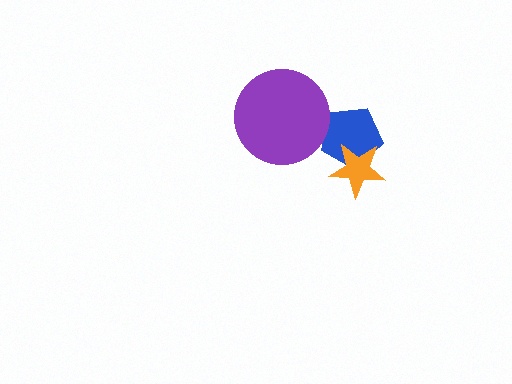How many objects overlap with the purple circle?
1 object overlaps with the purple circle.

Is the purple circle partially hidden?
No, no other shape covers it.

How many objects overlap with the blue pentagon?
2 objects overlap with the blue pentagon.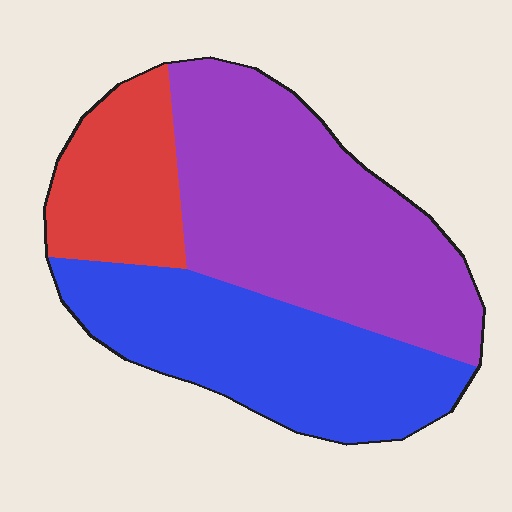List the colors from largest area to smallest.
From largest to smallest: purple, blue, red.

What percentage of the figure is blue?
Blue covers around 35% of the figure.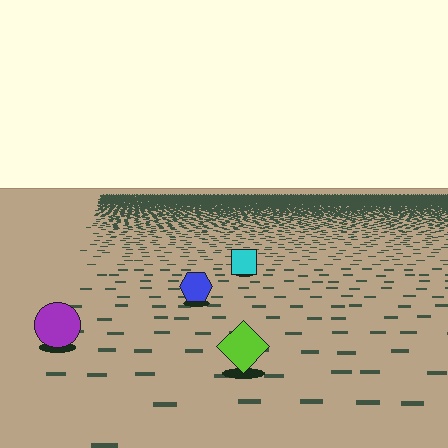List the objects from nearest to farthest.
From nearest to farthest: the lime diamond, the purple circle, the blue hexagon, the cyan square.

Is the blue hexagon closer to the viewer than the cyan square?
Yes. The blue hexagon is closer — you can tell from the texture gradient: the ground texture is coarser near it.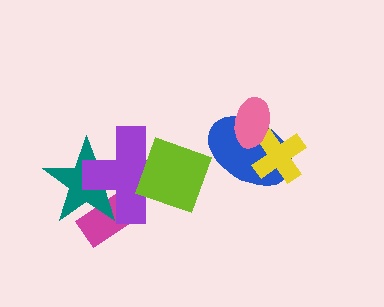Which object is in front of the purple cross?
The lime diamond is in front of the purple cross.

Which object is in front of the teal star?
The purple cross is in front of the teal star.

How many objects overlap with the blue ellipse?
2 objects overlap with the blue ellipse.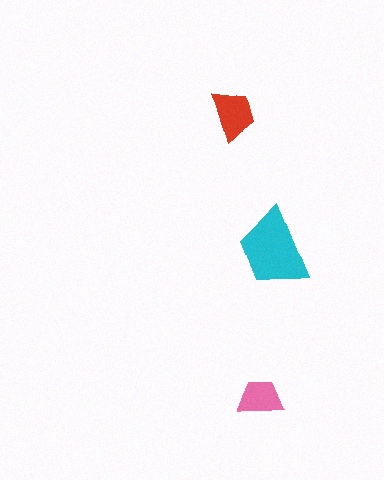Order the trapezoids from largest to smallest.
the cyan one, the red one, the pink one.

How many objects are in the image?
There are 3 objects in the image.